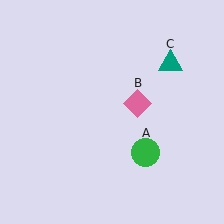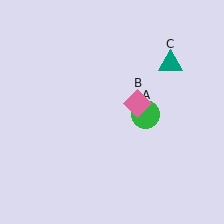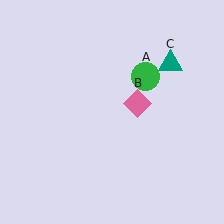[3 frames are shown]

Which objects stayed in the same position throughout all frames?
Pink diamond (object B) and teal triangle (object C) remained stationary.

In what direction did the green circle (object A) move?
The green circle (object A) moved up.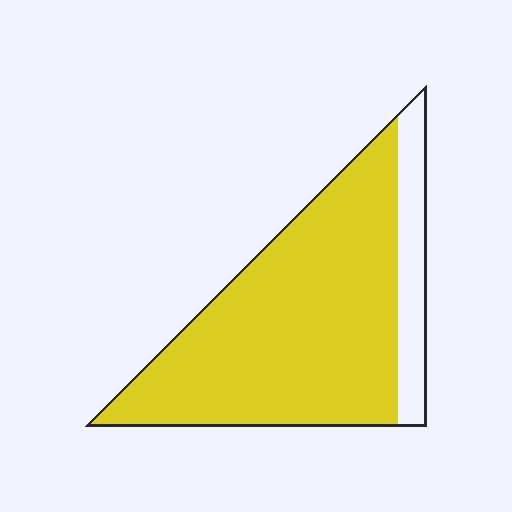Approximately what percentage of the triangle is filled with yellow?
Approximately 85%.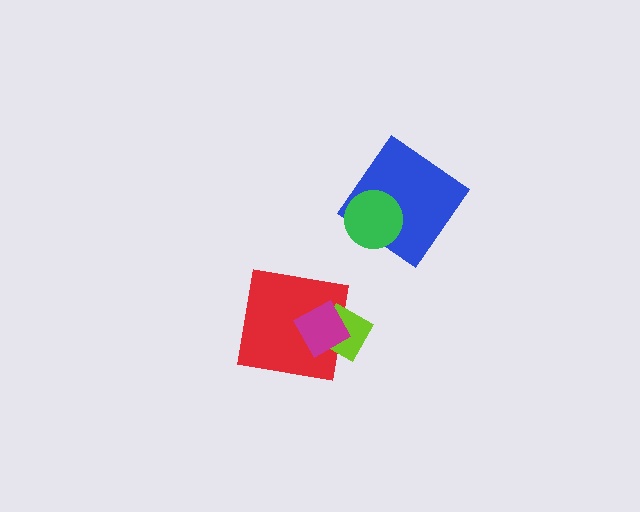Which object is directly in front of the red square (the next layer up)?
The lime diamond is directly in front of the red square.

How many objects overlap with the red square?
2 objects overlap with the red square.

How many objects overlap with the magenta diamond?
2 objects overlap with the magenta diamond.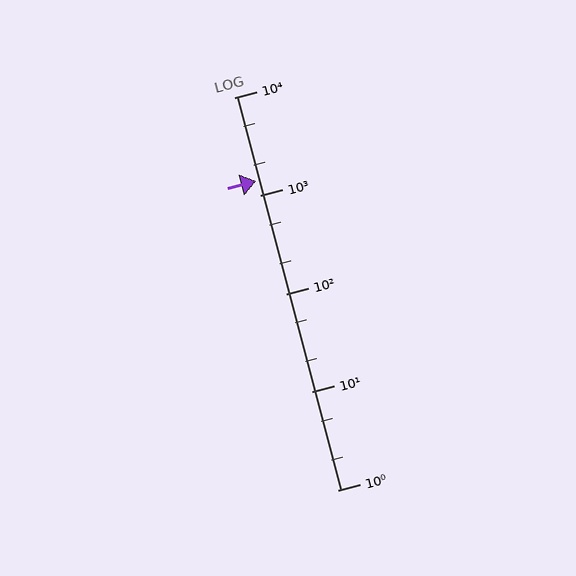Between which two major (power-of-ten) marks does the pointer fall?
The pointer is between 1000 and 10000.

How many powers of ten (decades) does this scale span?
The scale spans 4 decades, from 1 to 10000.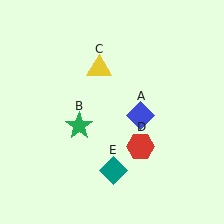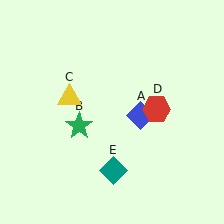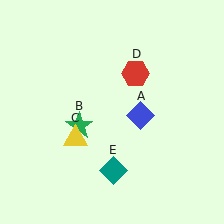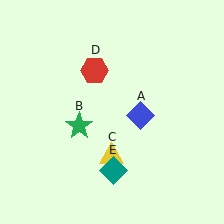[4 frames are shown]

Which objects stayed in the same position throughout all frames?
Blue diamond (object A) and green star (object B) and teal diamond (object E) remained stationary.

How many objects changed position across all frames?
2 objects changed position: yellow triangle (object C), red hexagon (object D).